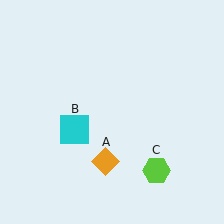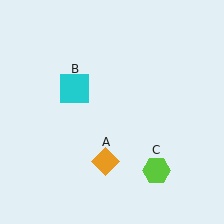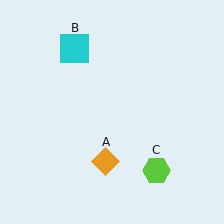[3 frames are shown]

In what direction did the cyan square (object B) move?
The cyan square (object B) moved up.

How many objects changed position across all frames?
1 object changed position: cyan square (object B).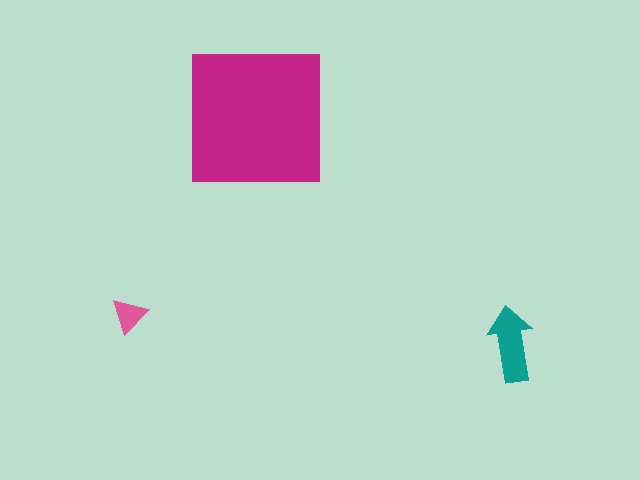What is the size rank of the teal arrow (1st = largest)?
2nd.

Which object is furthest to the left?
The pink triangle is leftmost.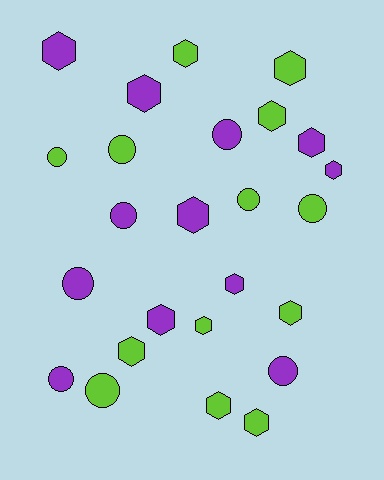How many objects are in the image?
There are 25 objects.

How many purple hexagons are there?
There are 7 purple hexagons.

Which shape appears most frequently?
Hexagon, with 15 objects.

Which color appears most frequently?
Lime, with 13 objects.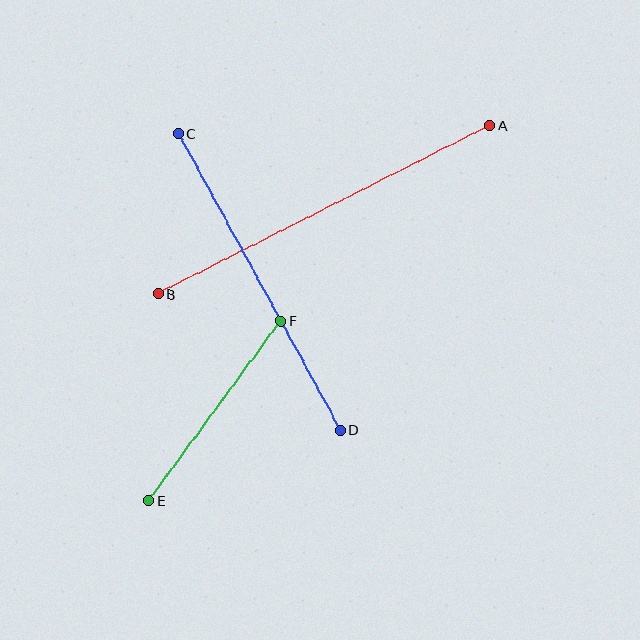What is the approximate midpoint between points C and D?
The midpoint is at approximately (259, 282) pixels.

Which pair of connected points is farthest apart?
Points A and B are farthest apart.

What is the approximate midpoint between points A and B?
The midpoint is at approximately (324, 210) pixels.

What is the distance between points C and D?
The distance is approximately 338 pixels.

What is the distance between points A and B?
The distance is approximately 372 pixels.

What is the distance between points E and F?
The distance is approximately 223 pixels.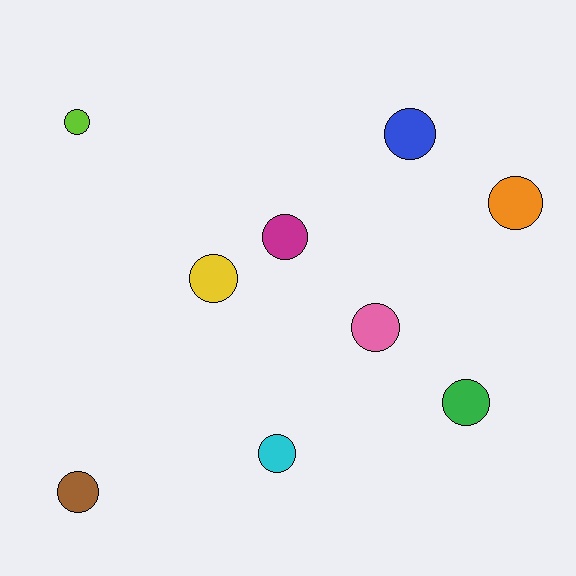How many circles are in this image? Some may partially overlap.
There are 9 circles.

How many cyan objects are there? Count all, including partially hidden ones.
There is 1 cyan object.